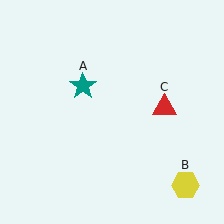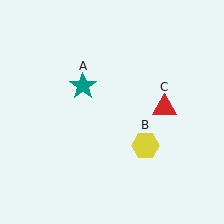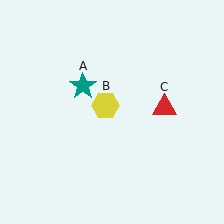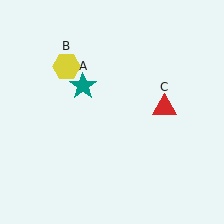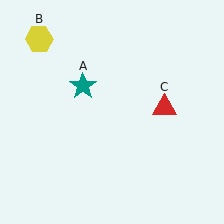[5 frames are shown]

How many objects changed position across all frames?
1 object changed position: yellow hexagon (object B).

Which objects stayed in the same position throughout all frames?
Teal star (object A) and red triangle (object C) remained stationary.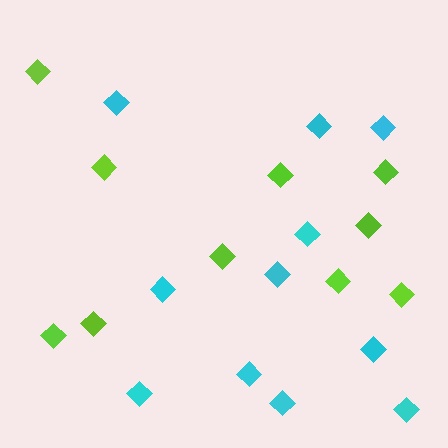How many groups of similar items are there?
There are 2 groups: one group of cyan diamonds (11) and one group of lime diamonds (10).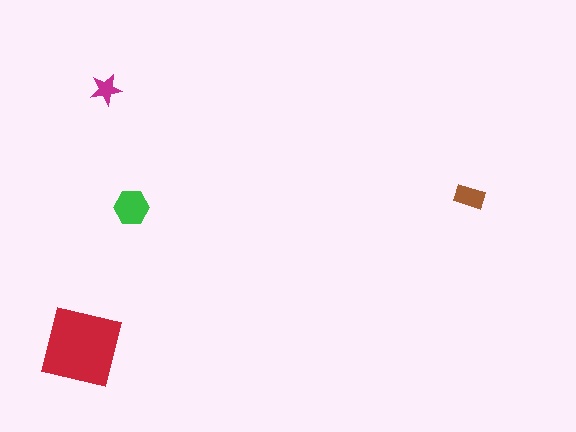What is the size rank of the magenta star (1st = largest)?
4th.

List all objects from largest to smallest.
The red square, the green hexagon, the brown rectangle, the magenta star.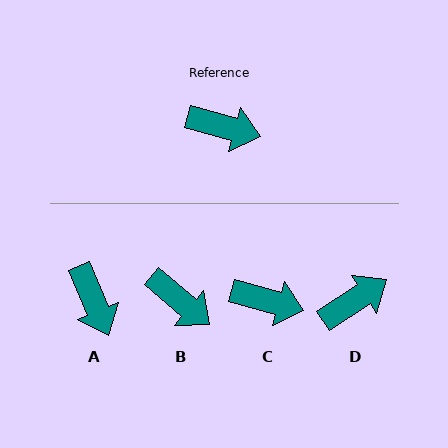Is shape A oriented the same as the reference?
No, it is off by about 52 degrees.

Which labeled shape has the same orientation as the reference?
C.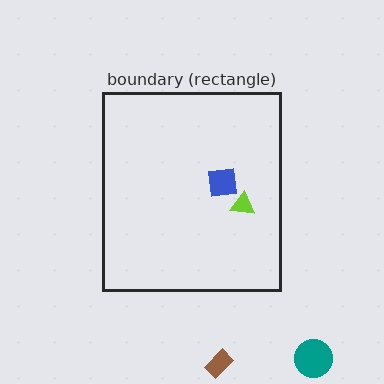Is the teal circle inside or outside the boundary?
Outside.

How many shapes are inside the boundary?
2 inside, 2 outside.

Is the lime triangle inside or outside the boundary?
Inside.